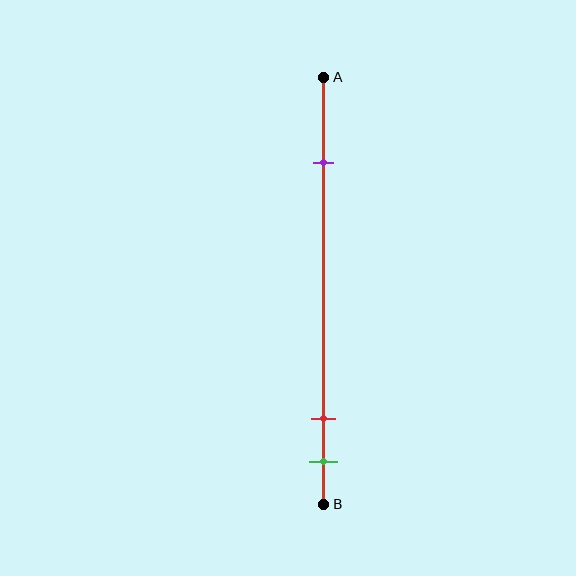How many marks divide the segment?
There are 3 marks dividing the segment.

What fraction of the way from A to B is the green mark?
The green mark is approximately 90% (0.9) of the way from A to B.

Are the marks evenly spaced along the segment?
No, the marks are not evenly spaced.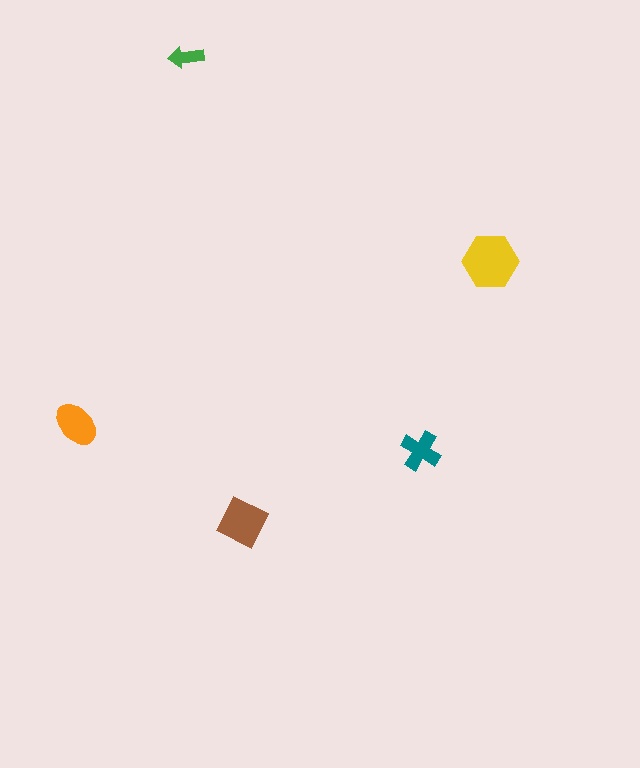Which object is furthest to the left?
The orange ellipse is leftmost.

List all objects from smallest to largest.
The green arrow, the teal cross, the orange ellipse, the brown square, the yellow hexagon.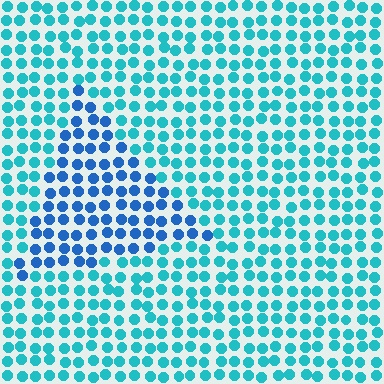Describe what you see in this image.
The image is filled with small cyan elements in a uniform arrangement. A triangle-shaped region is visible where the elements are tinted to a slightly different hue, forming a subtle color boundary.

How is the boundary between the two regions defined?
The boundary is defined purely by a slight shift in hue (about 32 degrees). Spacing, size, and orientation are identical on both sides.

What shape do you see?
I see a triangle.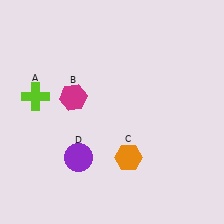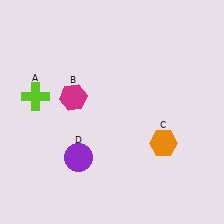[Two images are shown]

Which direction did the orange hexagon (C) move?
The orange hexagon (C) moved right.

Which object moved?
The orange hexagon (C) moved right.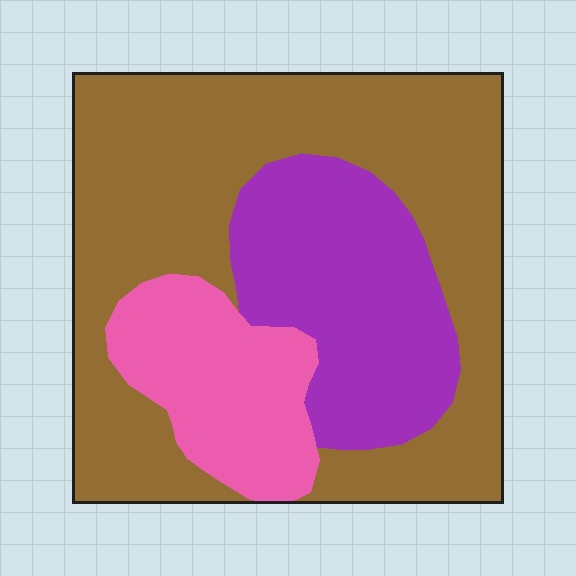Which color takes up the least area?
Pink, at roughly 15%.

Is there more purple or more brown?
Brown.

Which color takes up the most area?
Brown, at roughly 60%.